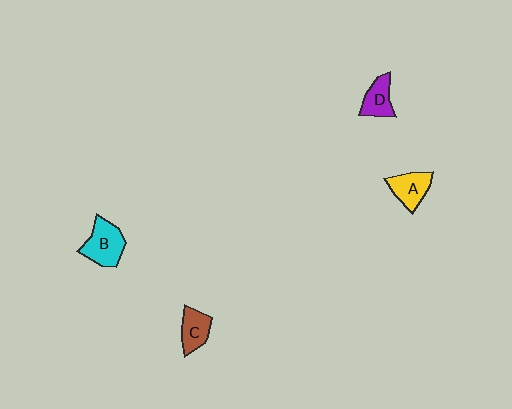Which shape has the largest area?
Shape B (cyan).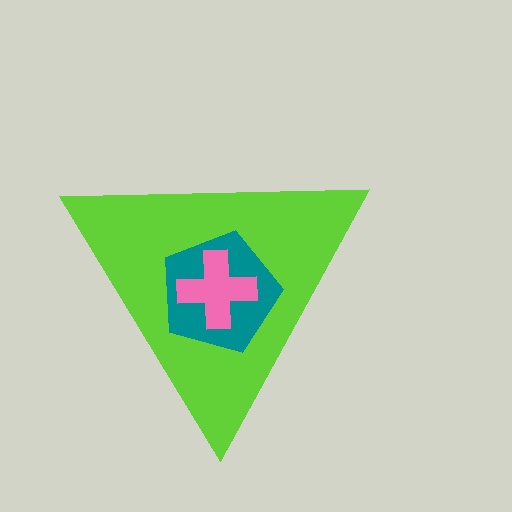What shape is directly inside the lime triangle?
The teal pentagon.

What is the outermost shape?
The lime triangle.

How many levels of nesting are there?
3.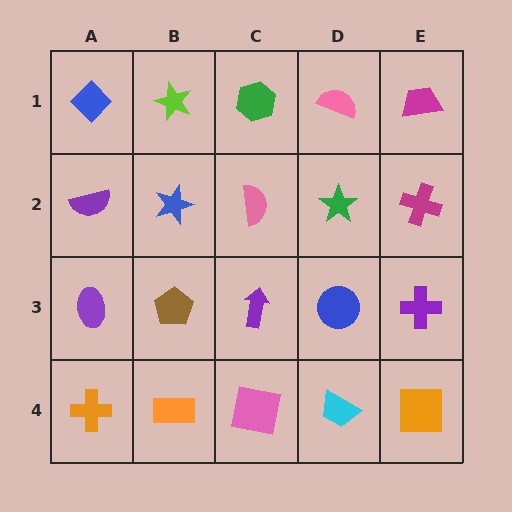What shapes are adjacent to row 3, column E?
A magenta cross (row 2, column E), an orange square (row 4, column E), a blue circle (row 3, column D).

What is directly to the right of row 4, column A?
An orange rectangle.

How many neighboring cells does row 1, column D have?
3.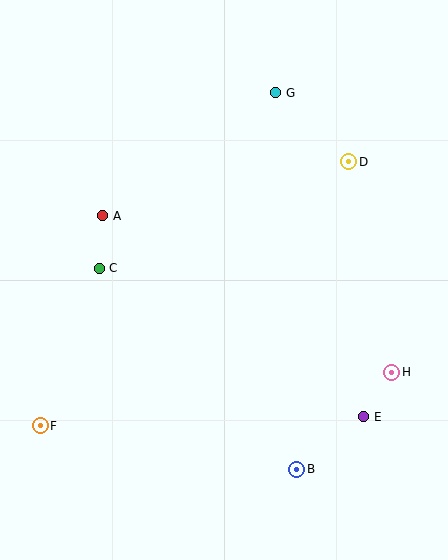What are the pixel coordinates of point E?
Point E is at (364, 417).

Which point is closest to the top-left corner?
Point A is closest to the top-left corner.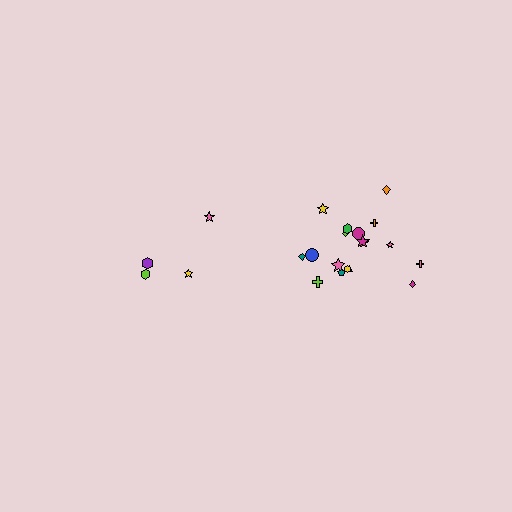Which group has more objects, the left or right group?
The right group.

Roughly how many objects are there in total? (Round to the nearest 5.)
Roughly 20 objects in total.